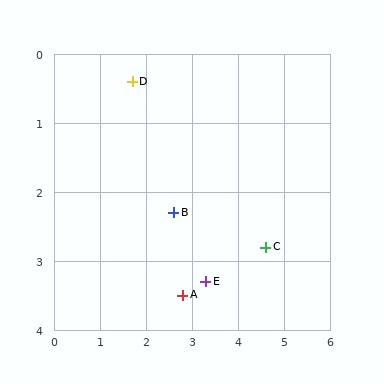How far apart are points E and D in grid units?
Points E and D are about 3.3 grid units apart.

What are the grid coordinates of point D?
Point D is at approximately (1.7, 0.4).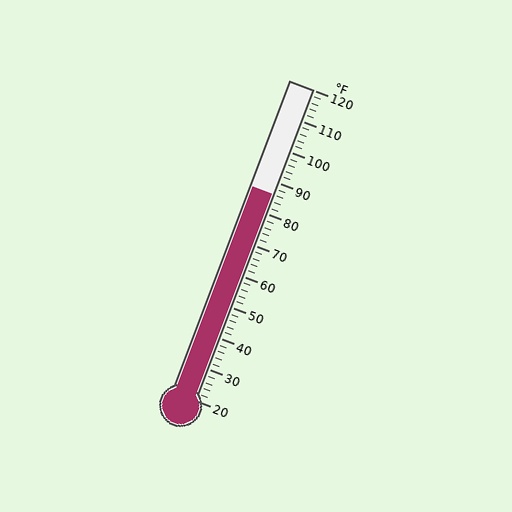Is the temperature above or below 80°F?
The temperature is above 80°F.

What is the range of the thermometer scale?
The thermometer scale ranges from 20°F to 120°F.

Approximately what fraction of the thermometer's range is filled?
The thermometer is filled to approximately 65% of its range.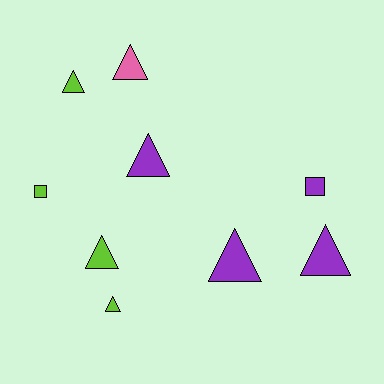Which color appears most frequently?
Purple, with 4 objects.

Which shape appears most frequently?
Triangle, with 7 objects.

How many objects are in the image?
There are 9 objects.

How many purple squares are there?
There is 1 purple square.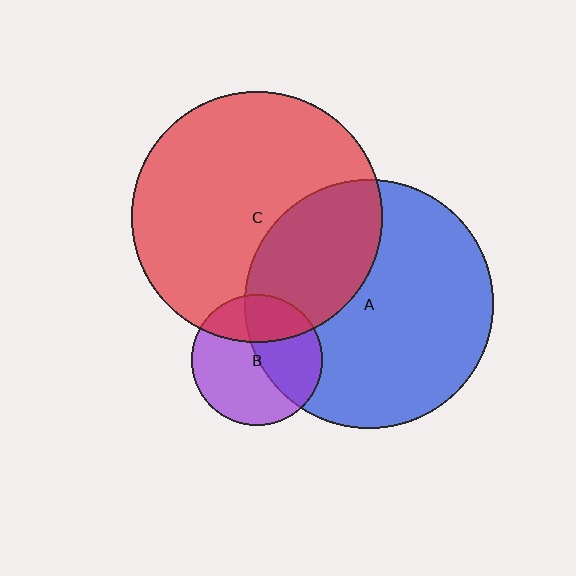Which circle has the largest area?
Circle C (red).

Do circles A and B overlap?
Yes.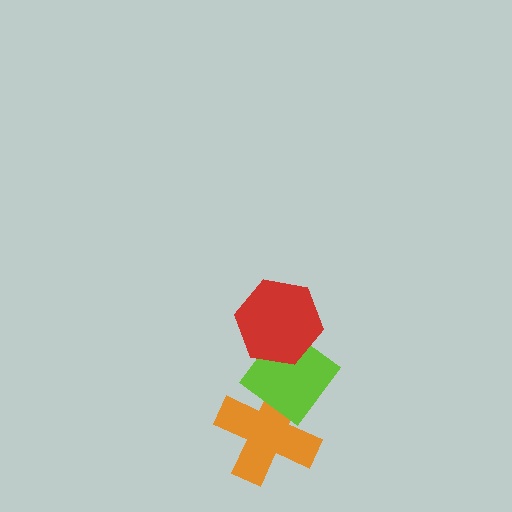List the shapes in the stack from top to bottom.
From top to bottom: the red hexagon, the lime diamond, the orange cross.